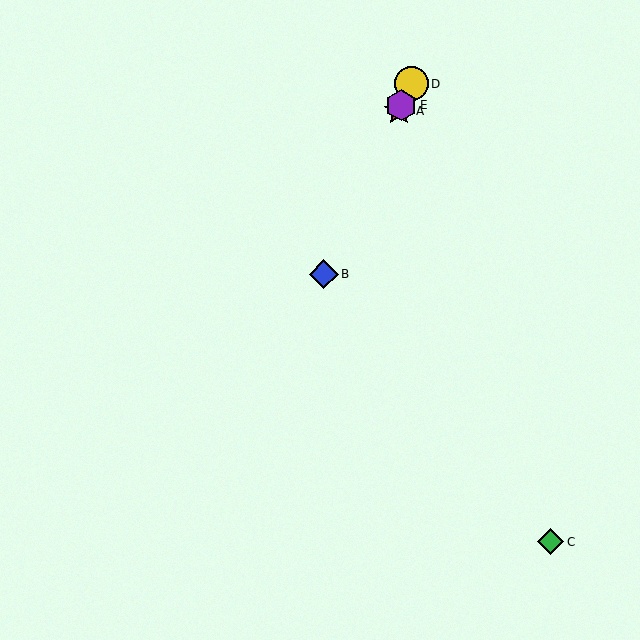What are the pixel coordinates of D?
Object D is at (411, 84).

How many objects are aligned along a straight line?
4 objects (A, B, D, E) are aligned along a straight line.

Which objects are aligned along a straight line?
Objects A, B, D, E are aligned along a straight line.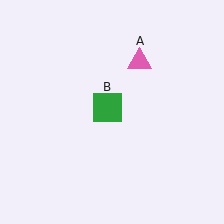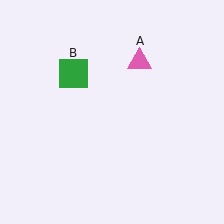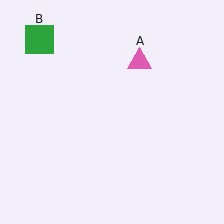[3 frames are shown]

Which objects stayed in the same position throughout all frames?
Pink triangle (object A) remained stationary.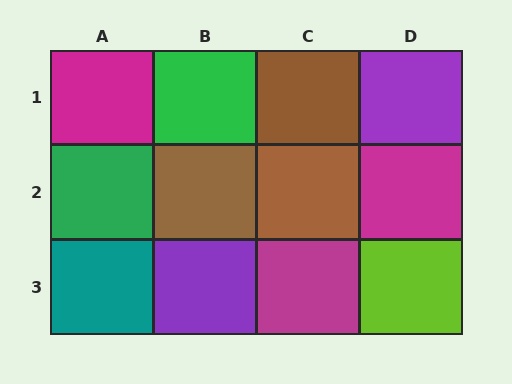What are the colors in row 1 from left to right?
Magenta, green, brown, purple.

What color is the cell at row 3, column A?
Teal.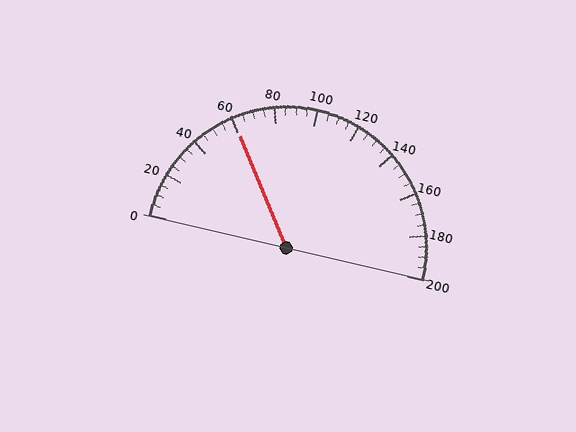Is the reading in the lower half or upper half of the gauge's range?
The reading is in the lower half of the range (0 to 200).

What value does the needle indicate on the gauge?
The needle indicates approximately 60.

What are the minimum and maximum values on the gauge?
The gauge ranges from 0 to 200.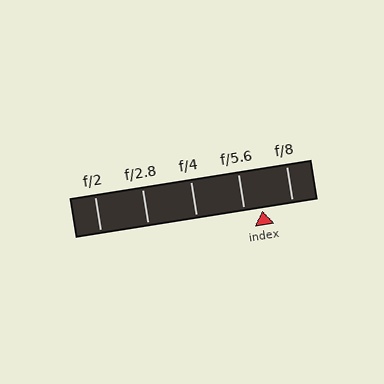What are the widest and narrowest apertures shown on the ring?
The widest aperture shown is f/2 and the narrowest is f/8.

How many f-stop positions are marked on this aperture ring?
There are 5 f-stop positions marked.